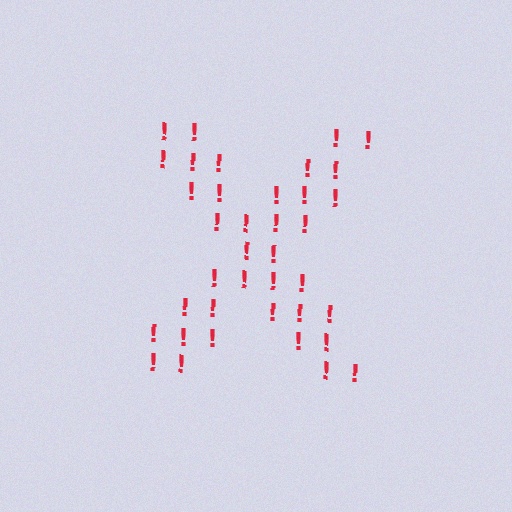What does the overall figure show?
The overall figure shows the letter X.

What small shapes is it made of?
It is made of small exclamation marks.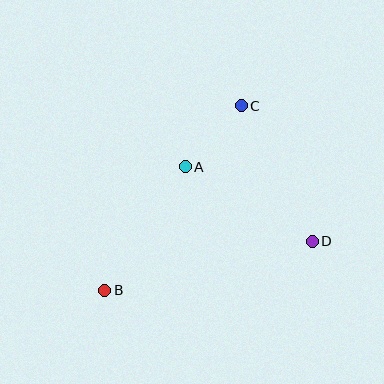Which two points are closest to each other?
Points A and C are closest to each other.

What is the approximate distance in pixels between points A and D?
The distance between A and D is approximately 147 pixels.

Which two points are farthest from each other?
Points B and C are farthest from each other.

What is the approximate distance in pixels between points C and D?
The distance between C and D is approximately 153 pixels.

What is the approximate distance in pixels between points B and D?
The distance between B and D is approximately 213 pixels.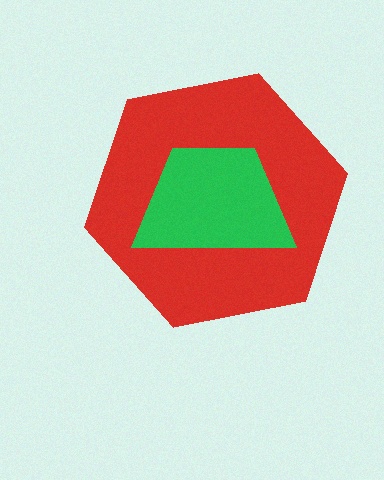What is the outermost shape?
The red hexagon.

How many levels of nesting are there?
2.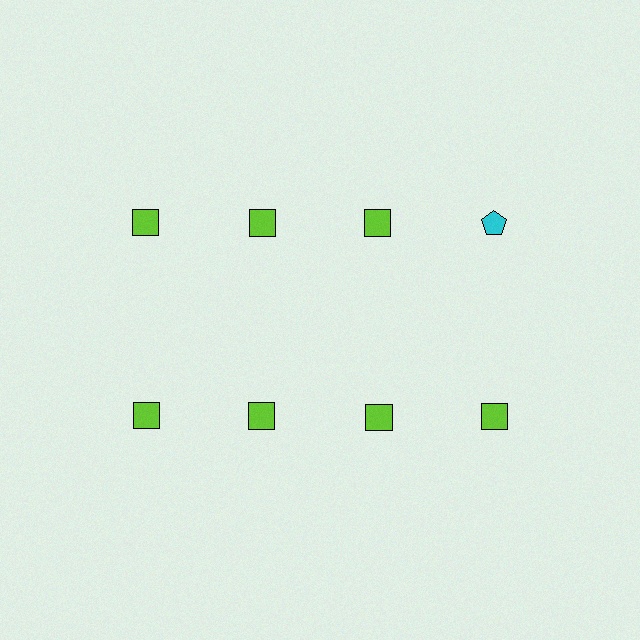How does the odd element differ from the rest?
It differs in both color (cyan instead of lime) and shape (pentagon instead of square).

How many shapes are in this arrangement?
There are 8 shapes arranged in a grid pattern.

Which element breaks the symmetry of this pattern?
The cyan pentagon in the top row, second from right column breaks the symmetry. All other shapes are lime squares.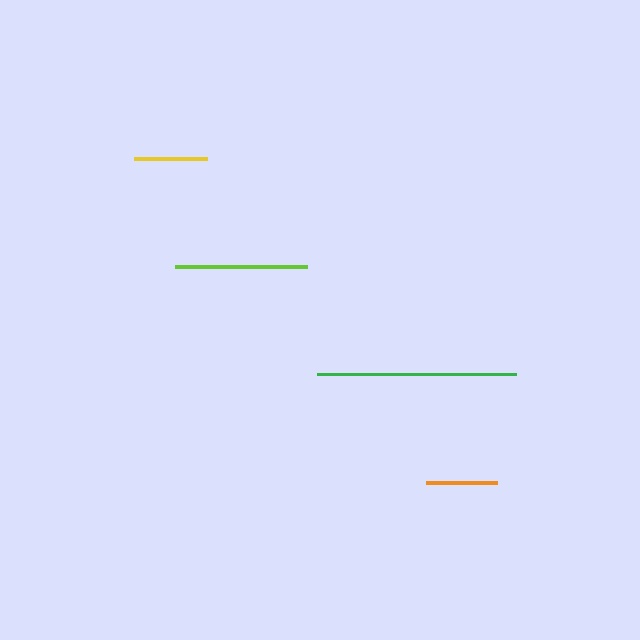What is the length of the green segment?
The green segment is approximately 199 pixels long.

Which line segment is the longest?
The green line is the longest at approximately 199 pixels.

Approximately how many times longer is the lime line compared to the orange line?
The lime line is approximately 1.9 times the length of the orange line.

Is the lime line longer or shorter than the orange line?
The lime line is longer than the orange line.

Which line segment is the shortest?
The orange line is the shortest at approximately 71 pixels.